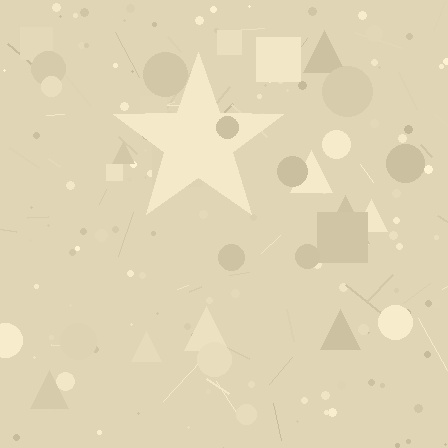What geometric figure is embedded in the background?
A star is embedded in the background.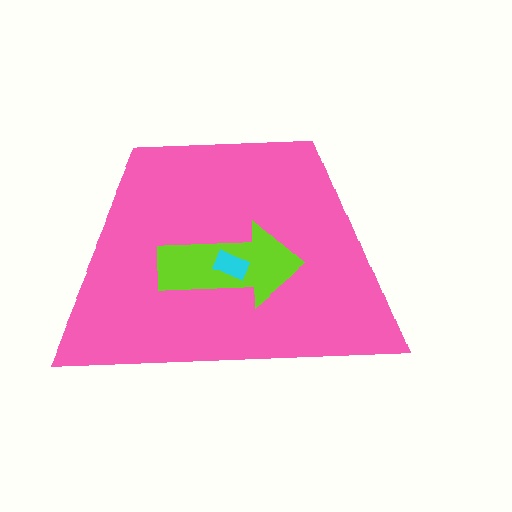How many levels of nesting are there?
3.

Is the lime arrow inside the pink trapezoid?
Yes.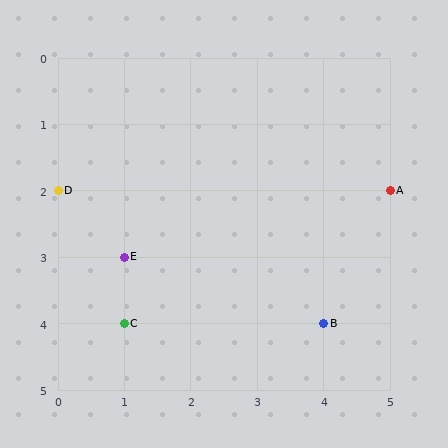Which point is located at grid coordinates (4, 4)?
Point B is at (4, 4).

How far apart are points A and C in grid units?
Points A and C are 4 columns and 2 rows apart (about 4.5 grid units diagonally).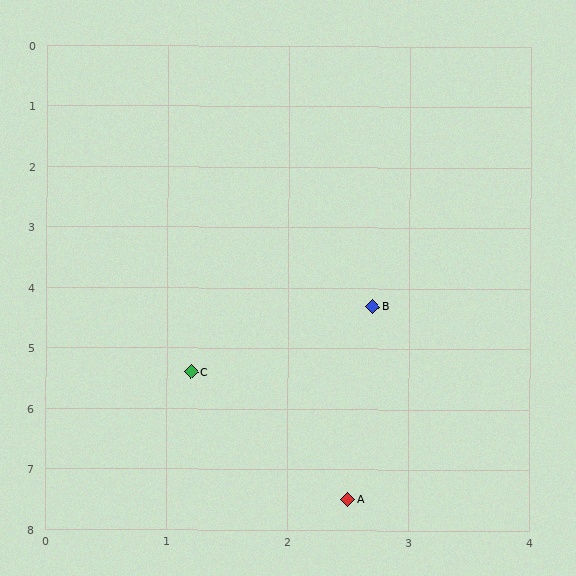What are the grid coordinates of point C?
Point C is at approximately (1.2, 5.4).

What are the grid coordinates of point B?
Point B is at approximately (2.7, 4.3).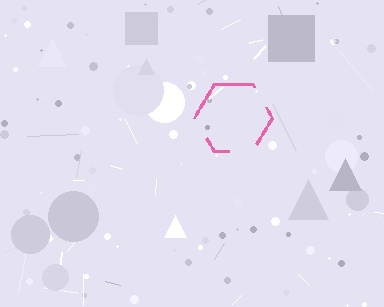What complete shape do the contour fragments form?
The contour fragments form a hexagon.